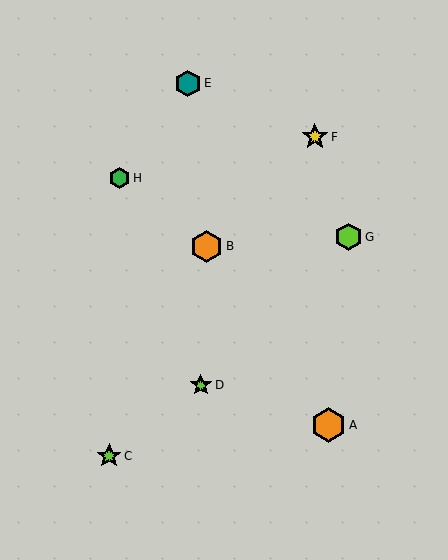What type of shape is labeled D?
Shape D is a lime star.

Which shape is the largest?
The orange hexagon (labeled A) is the largest.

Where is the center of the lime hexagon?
The center of the lime hexagon is at (348, 237).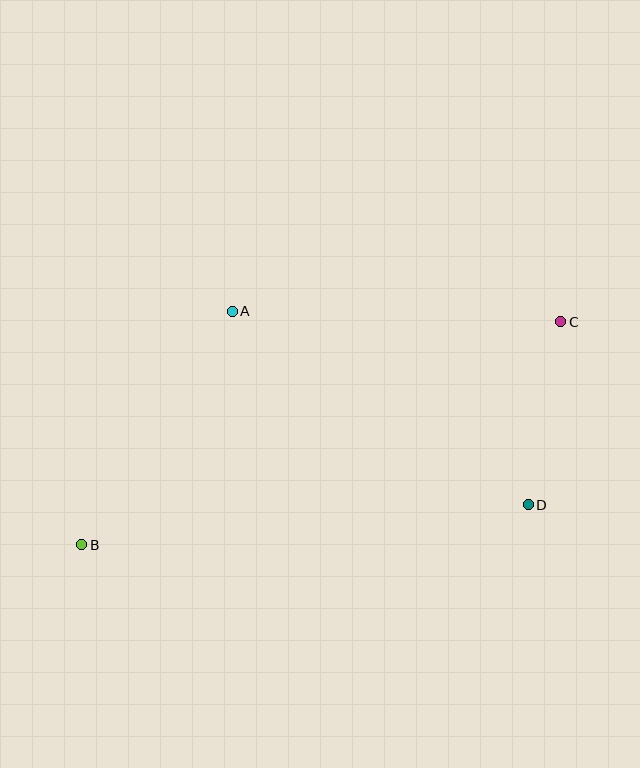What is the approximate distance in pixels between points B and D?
The distance between B and D is approximately 448 pixels.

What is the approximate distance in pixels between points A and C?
The distance between A and C is approximately 328 pixels.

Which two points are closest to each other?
Points C and D are closest to each other.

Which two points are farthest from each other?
Points B and C are farthest from each other.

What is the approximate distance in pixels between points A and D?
The distance between A and D is approximately 353 pixels.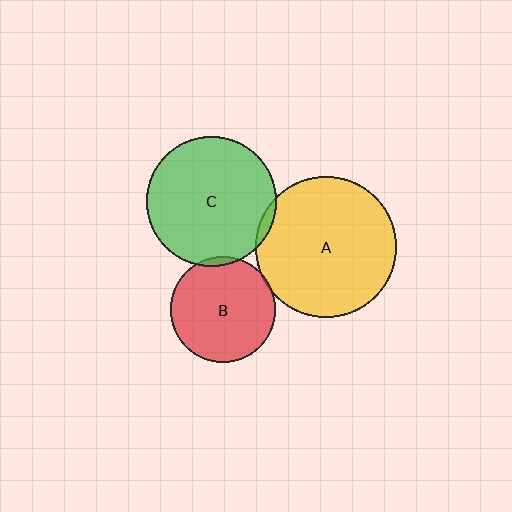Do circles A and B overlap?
Yes.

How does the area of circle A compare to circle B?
Approximately 1.8 times.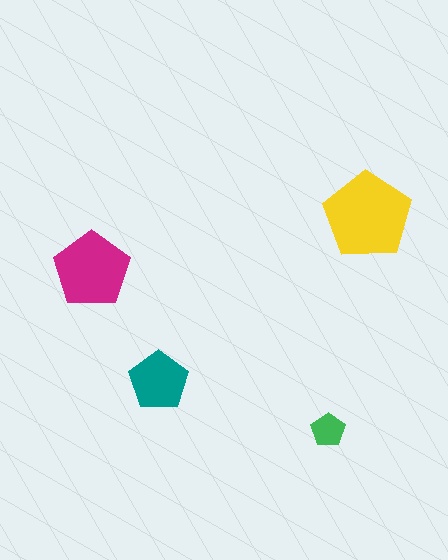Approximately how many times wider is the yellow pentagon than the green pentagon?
About 2.5 times wider.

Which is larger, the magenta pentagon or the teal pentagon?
The magenta one.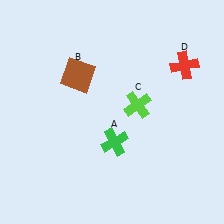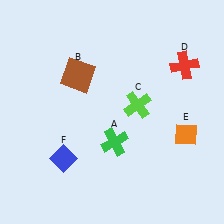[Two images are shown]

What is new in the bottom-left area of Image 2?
A blue diamond (F) was added in the bottom-left area of Image 2.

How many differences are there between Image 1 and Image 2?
There are 2 differences between the two images.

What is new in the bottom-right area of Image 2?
An orange diamond (E) was added in the bottom-right area of Image 2.